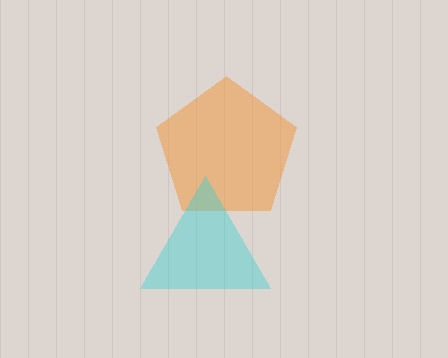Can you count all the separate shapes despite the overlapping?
Yes, there are 2 separate shapes.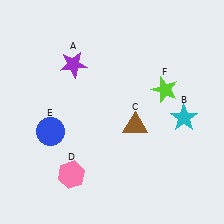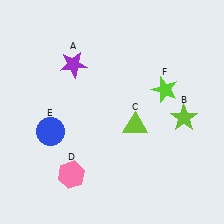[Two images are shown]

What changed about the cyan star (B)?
In Image 1, B is cyan. In Image 2, it changed to lime.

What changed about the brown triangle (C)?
In Image 1, C is brown. In Image 2, it changed to lime.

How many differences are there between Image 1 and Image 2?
There are 2 differences between the two images.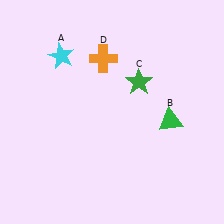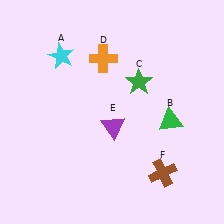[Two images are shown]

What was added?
A purple triangle (E), a brown cross (F) were added in Image 2.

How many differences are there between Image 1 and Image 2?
There are 2 differences between the two images.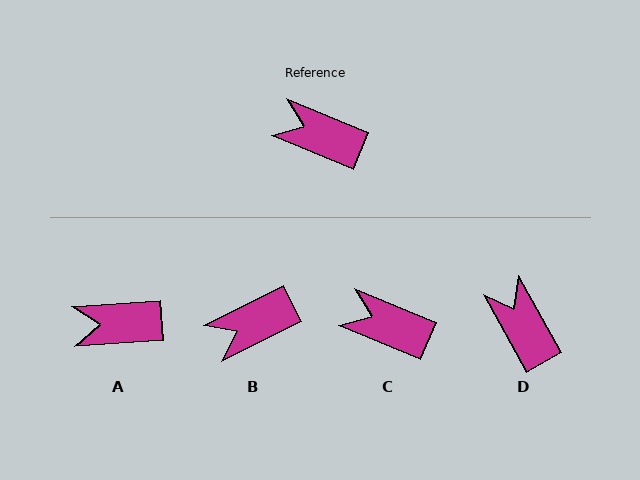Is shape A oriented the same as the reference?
No, it is off by about 26 degrees.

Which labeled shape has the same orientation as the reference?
C.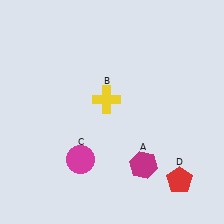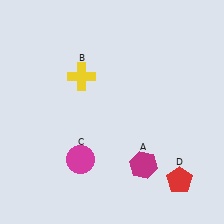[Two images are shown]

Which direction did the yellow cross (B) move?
The yellow cross (B) moved left.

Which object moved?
The yellow cross (B) moved left.